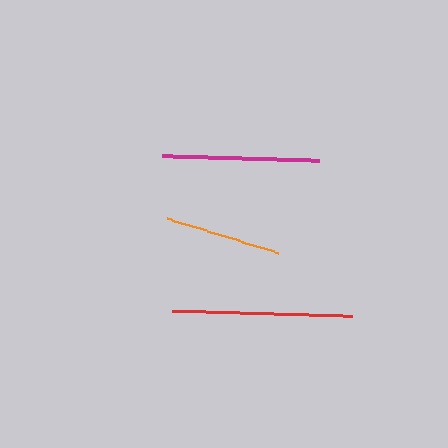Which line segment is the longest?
The red line is the longest at approximately 180 pixels.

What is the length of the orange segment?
The orange segment is approximately 117 pixels long.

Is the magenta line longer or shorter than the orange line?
The magenta line is longer than the orange line.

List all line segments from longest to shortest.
From longest to shortest: red, magenta, orange.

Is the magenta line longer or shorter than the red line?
The red line is longer than the magenta line.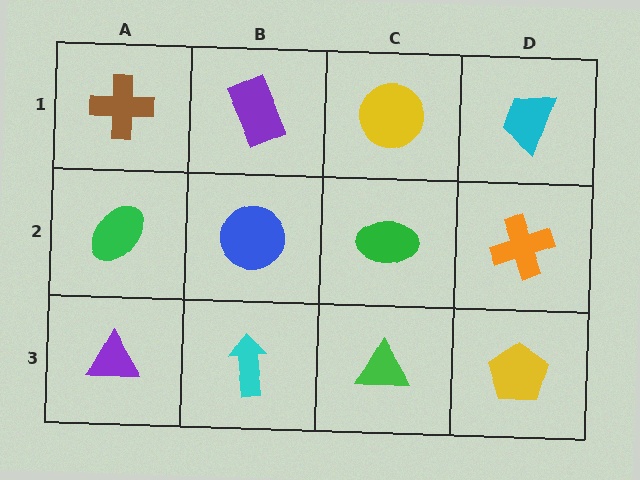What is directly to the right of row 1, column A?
A purple rectangle.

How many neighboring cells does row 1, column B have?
3.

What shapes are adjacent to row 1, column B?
A blue circle (row 2, column B), a brown cross (row 1, column A), a yellow circle (row 1, column C).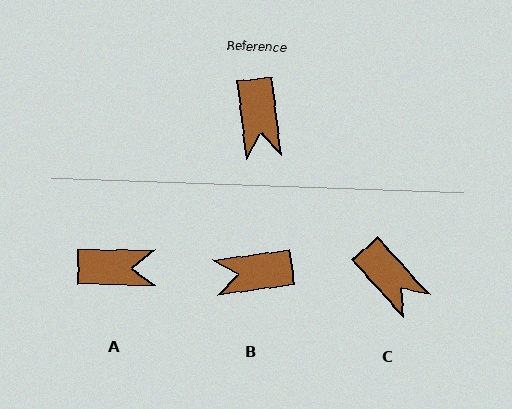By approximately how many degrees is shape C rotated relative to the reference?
Approximately 36 degrees counter-clockwise.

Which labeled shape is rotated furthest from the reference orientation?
B, about 89 degrees away.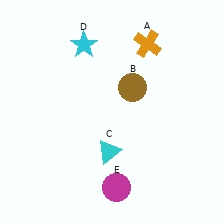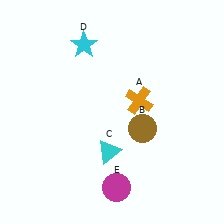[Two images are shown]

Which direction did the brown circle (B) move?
The brown circle (B) moved down.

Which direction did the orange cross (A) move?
The orange cross (A) moved down.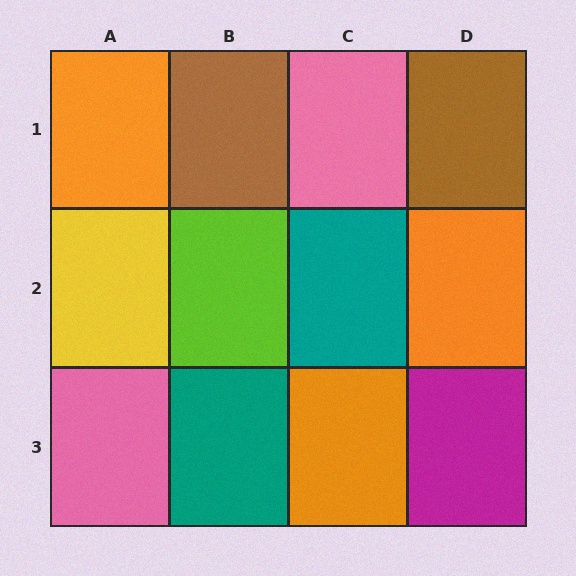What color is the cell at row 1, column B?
Brown.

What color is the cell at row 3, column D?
Magenta.